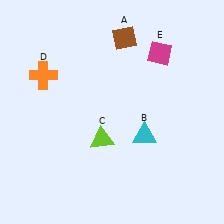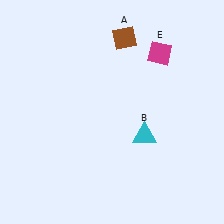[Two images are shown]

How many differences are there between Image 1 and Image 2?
There are 2 differences between the two images.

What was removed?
The orange cross (D), the lime triangle (C) were removed in Image 2.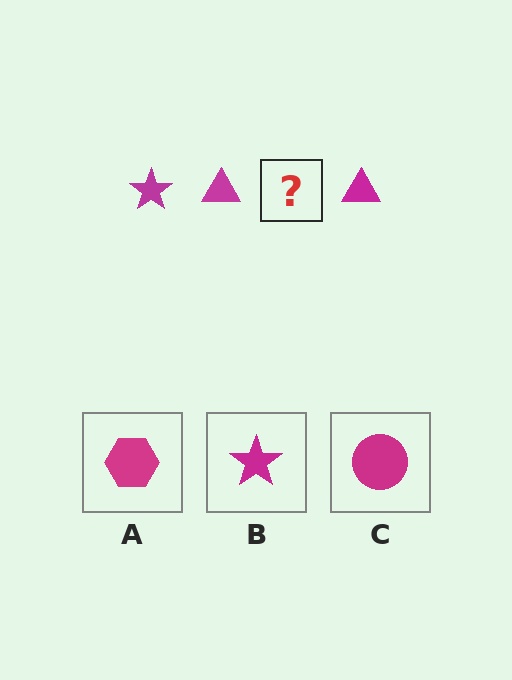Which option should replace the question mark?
Option B.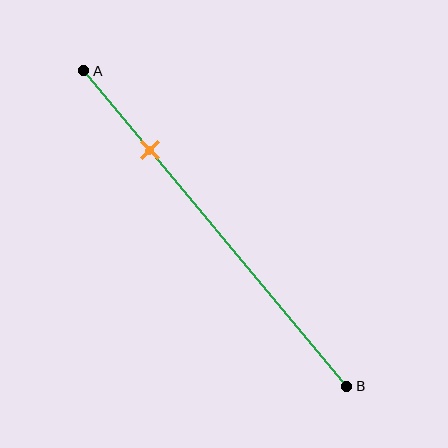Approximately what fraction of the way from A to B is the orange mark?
The orange mark is approximately 25% of the way from A to B.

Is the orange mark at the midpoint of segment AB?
No, the mark is at about 25% from A, not at the 50% midpoint.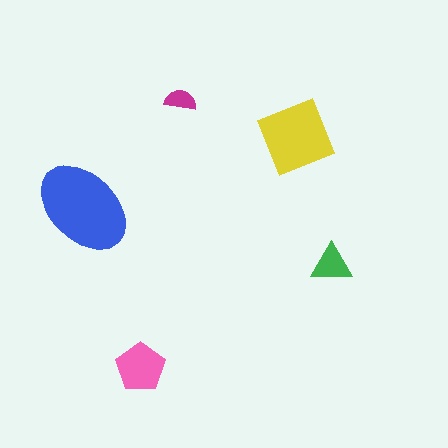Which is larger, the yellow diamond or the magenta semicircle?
The yellow diamond.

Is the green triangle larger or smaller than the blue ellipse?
Smaller.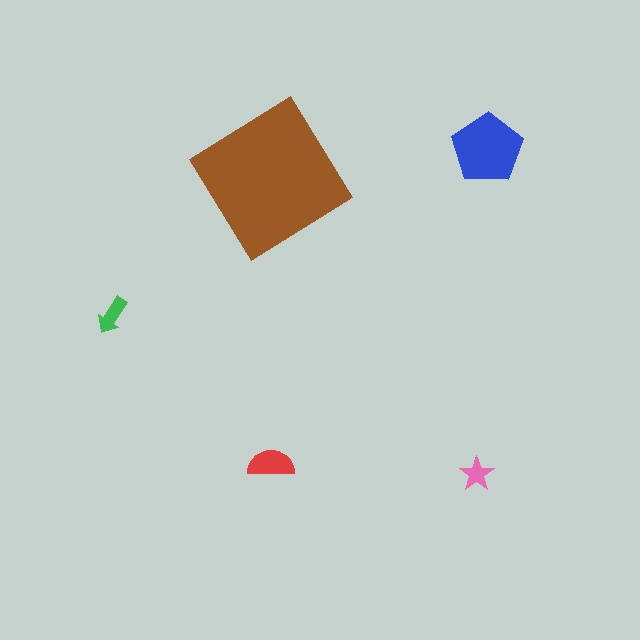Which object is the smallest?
The pink star.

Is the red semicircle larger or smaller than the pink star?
Larger.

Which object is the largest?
The brown diamond.